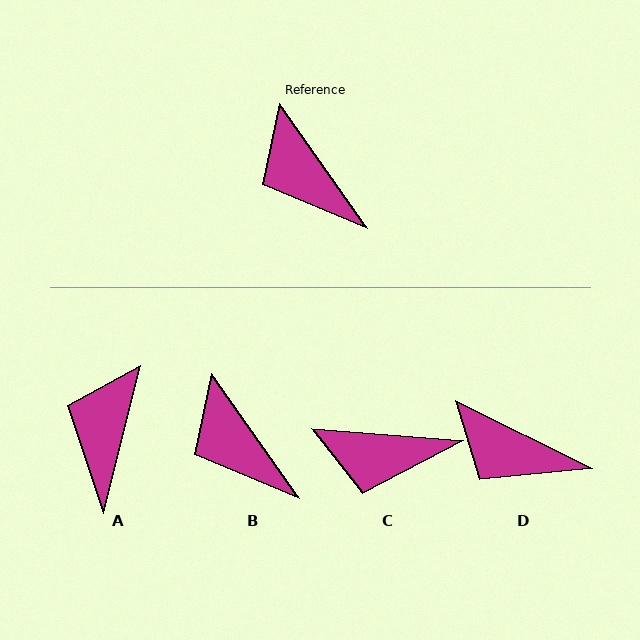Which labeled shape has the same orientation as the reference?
B.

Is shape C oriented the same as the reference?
No, it is off by about 50 degrees.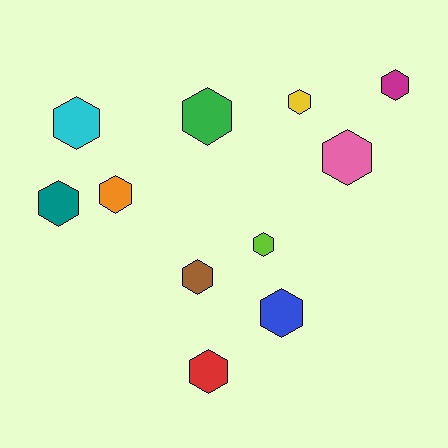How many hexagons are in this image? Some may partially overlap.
There are 11 hexagons.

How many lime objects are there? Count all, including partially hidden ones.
There is 1 lime object.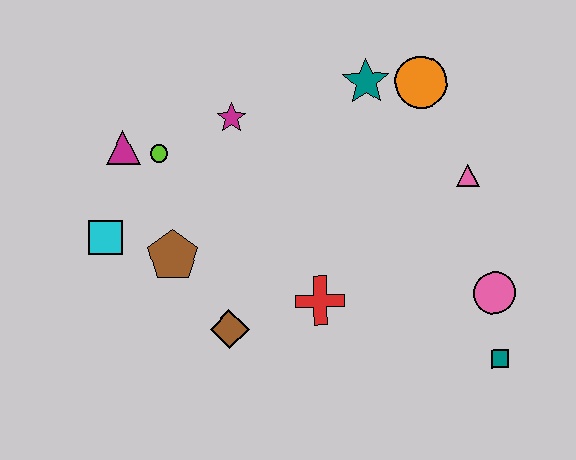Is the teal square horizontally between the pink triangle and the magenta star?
No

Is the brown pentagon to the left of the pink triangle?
Yes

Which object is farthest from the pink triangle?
The cyan square is farthest from the pink triangle.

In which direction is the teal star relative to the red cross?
The teal star is above the red cross.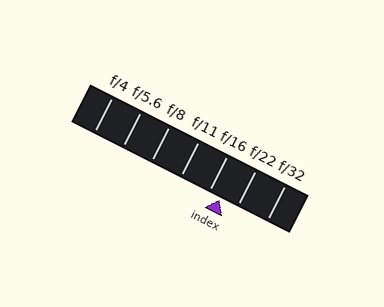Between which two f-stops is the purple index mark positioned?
The index mark is between f/16 and f/22.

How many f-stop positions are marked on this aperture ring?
There are 7 f-stop positions marked.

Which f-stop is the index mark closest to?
The index mark is closest to f/16.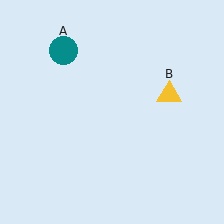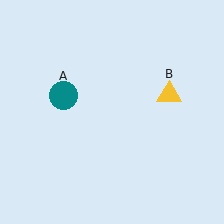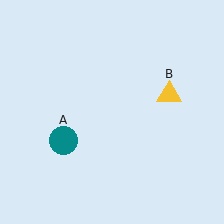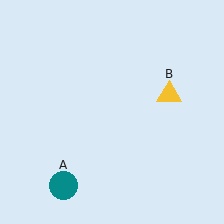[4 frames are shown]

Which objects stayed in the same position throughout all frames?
Yellow triangle (object B) remained stationary.